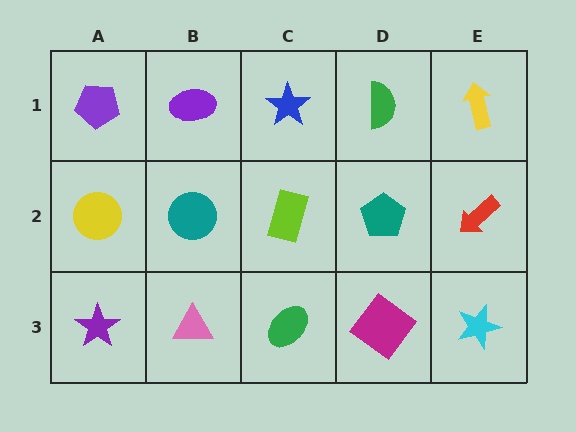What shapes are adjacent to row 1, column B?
A teal circle (row 2, column B), a purple pentagon (row 1, column A), a blue star (row 1, column C).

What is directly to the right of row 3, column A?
A pink triangle.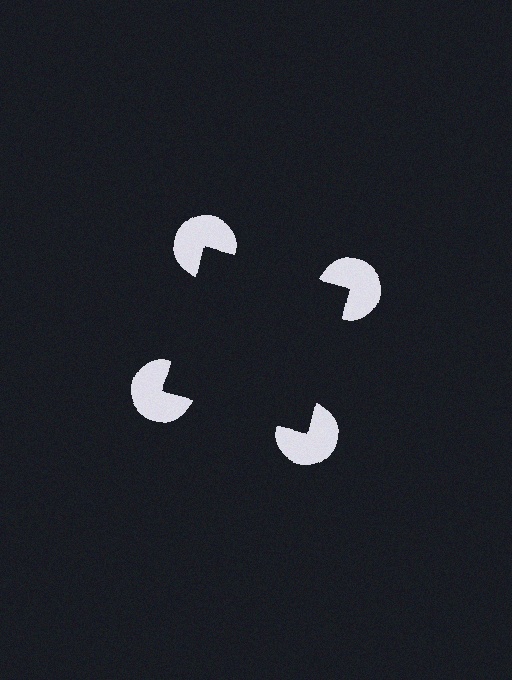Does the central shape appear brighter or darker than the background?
It typically appears slightly darker than the background, even though no actual brightness change is drawn.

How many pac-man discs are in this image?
There are 4 — one at each vertex of the illusory square.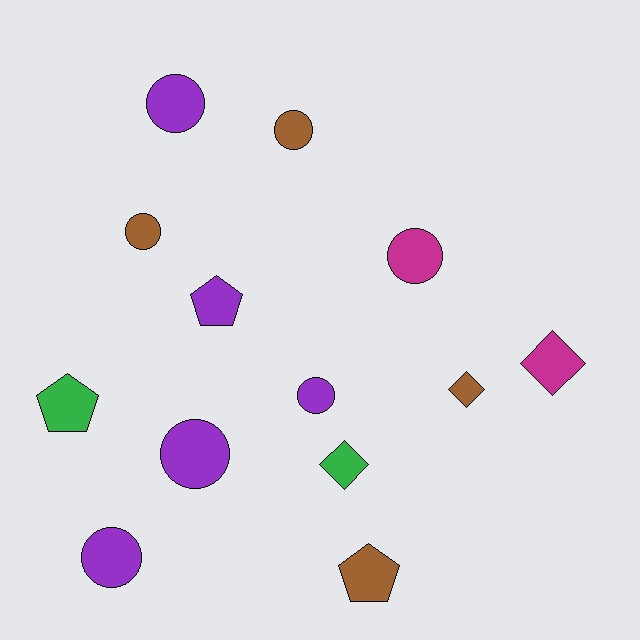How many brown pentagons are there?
There is 1 brown pentagon.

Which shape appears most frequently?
Circle, with 7 objects.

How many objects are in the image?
There are 13 objects.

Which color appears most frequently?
Purple, with 5 objects.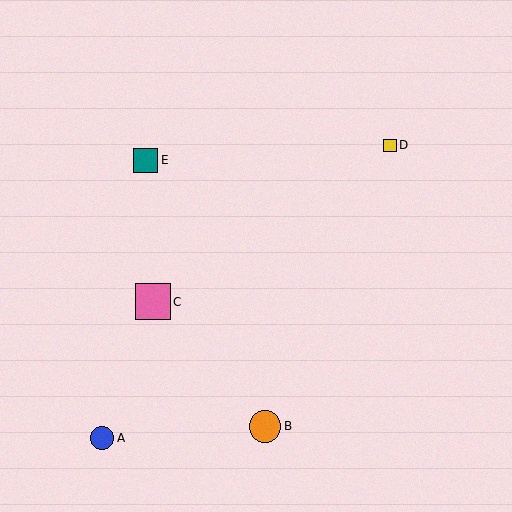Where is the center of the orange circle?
The center of the orange circle is at (265, 426).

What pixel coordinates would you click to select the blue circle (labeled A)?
Click at (102, 438) to select the blue circle A.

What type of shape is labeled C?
Shape C is a pink square.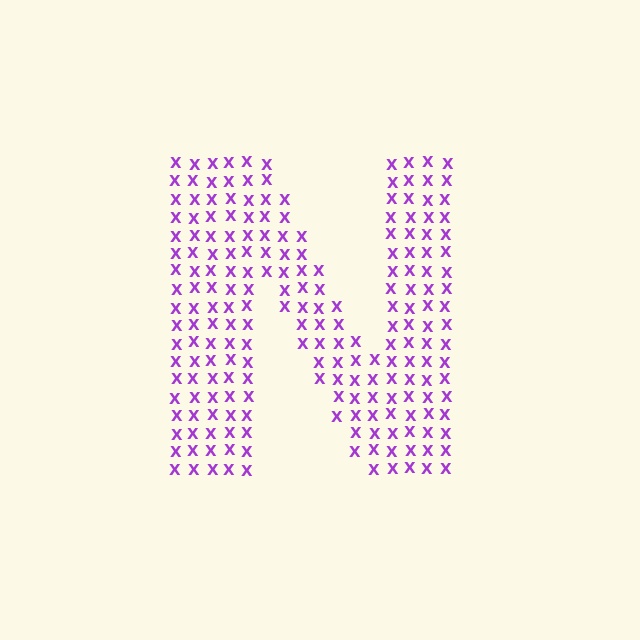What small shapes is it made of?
It is made of small letter X's.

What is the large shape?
The large shape is the letter N.